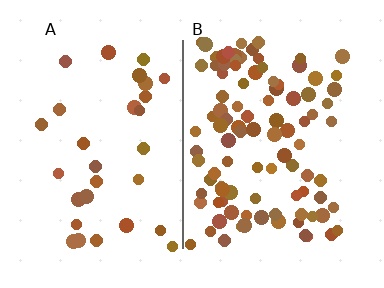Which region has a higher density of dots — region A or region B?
B (the right).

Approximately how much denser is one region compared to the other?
Approximately 3.2× — region B over region A.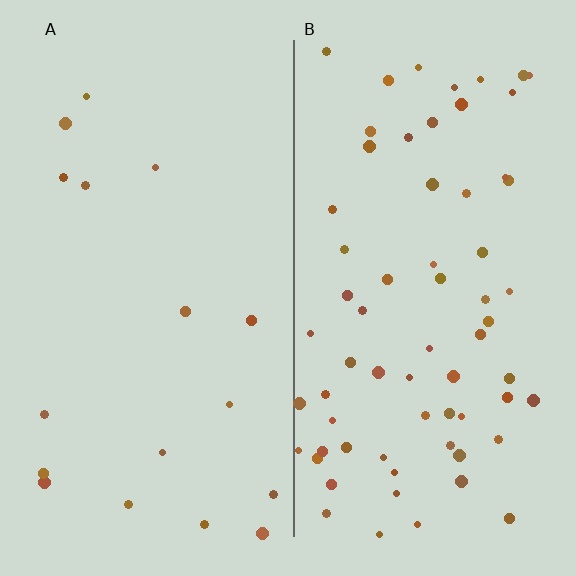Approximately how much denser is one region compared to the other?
Approximately 3.9× — region B over region A.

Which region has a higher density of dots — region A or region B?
B (the right).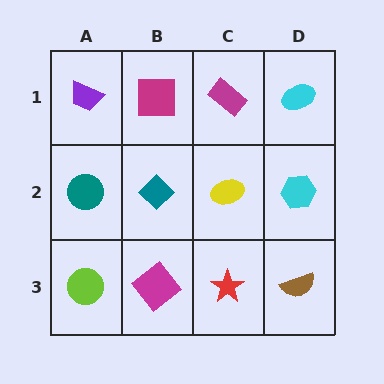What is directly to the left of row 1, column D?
A magenta rectangle.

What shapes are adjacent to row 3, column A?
A teal circle (row 2, column A), a magenta diamond (row 3, column B).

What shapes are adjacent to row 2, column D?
A cyan ellipse (row 1, column D), a brown semicircle (row 3, column D), a yellow ellipse (row 2, column C).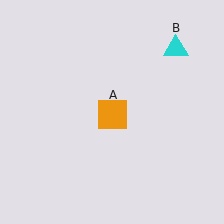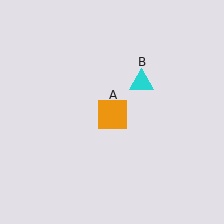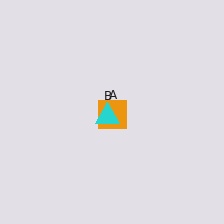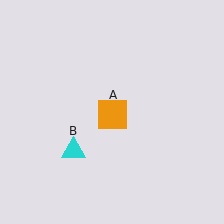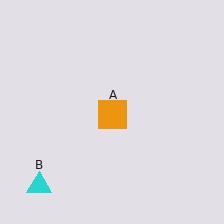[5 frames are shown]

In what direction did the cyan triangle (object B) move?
The cyan triangle (object B) moved down and to the left.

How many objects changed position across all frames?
1 object changed position: cyan triangle (object B).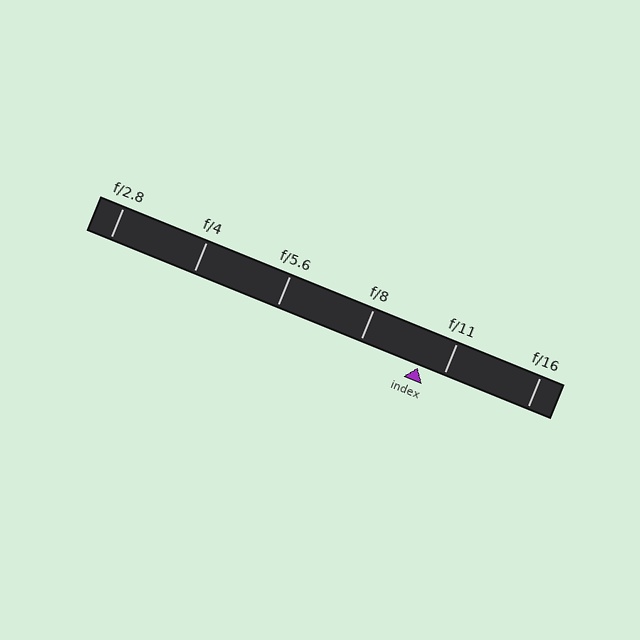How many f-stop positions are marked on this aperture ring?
There are 6 f-stop positions marked.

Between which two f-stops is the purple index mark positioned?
The index mark is between f/8 and f/11.